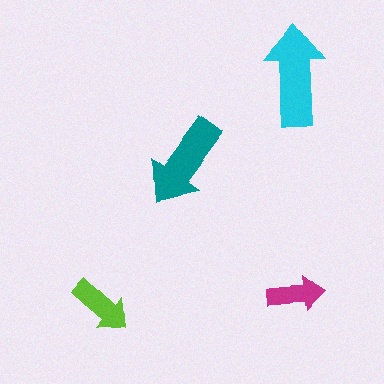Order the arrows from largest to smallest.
the cyan one, the teal one, the lime one, the magenta one.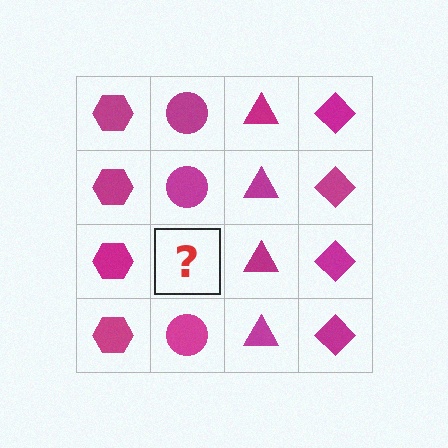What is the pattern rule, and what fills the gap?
The rule is that each column has a consistent shape. The gap should be filled with a magenta circle.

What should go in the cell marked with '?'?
The missing cell should contain a magenta circle.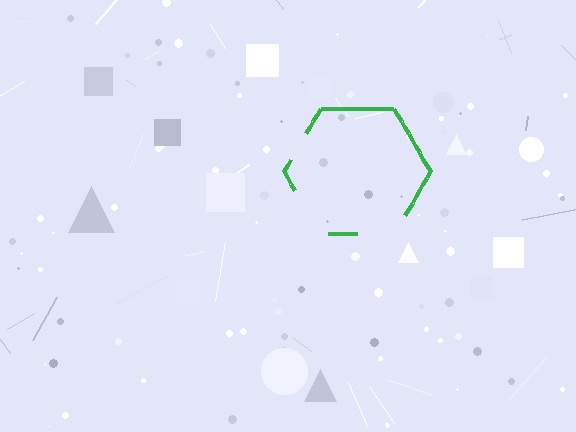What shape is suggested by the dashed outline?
The dashed outline suggests a hexagon.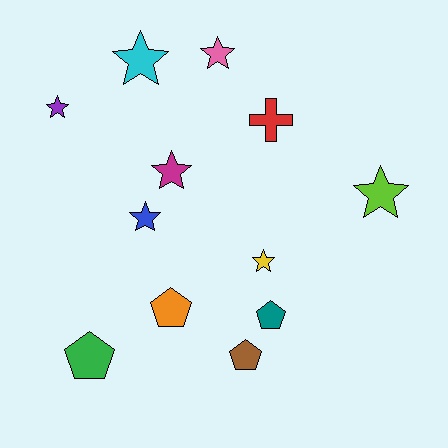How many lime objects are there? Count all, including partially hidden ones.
There is 1 lime object.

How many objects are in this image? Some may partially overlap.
There are 12 objects.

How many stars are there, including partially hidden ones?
There are 7 stars.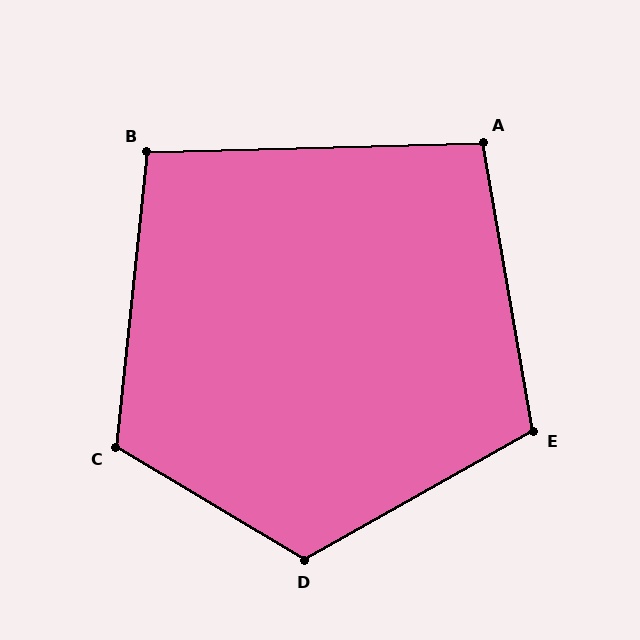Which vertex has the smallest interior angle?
B, at approximately 98 degrees.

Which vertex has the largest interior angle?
D, at approximately 120 degrees.